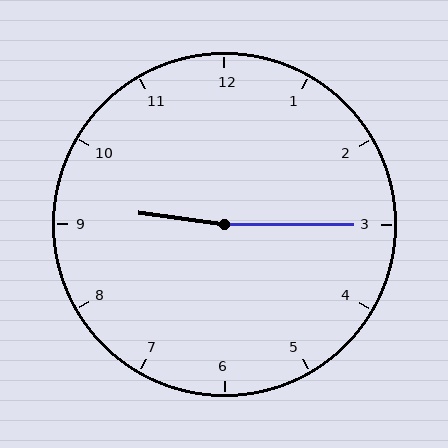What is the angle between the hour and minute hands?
Approximately 172 degrees.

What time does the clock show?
9:15.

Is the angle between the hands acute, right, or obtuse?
It is obtuse.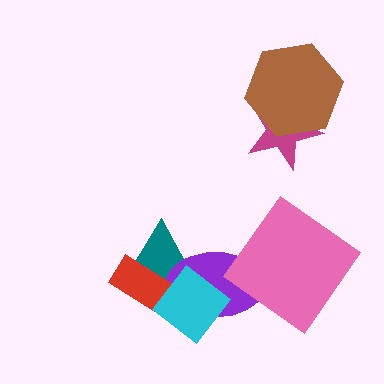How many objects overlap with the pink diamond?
1 object overlaps with the pink diamond.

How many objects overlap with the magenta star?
1 object overlaps with the magenta star.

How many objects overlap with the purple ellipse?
3 objects overlap with the purple ellipse.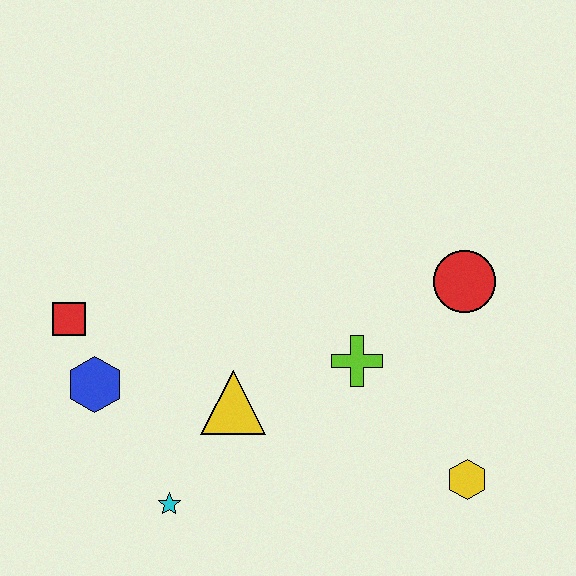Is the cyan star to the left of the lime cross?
Yes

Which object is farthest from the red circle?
The red square is farthest from the red circle.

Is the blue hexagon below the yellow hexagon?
No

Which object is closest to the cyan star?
The yellow triangle is closest to the cyan star.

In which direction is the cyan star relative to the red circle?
The cyan star is to the left of the red circle.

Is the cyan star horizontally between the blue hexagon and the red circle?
Yes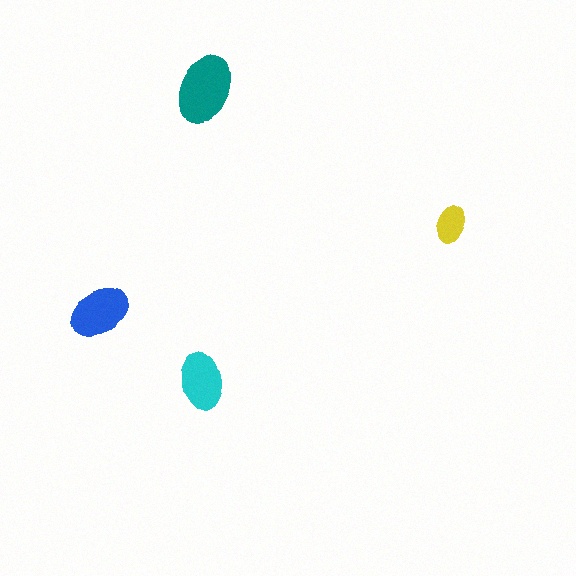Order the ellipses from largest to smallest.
the teal one, the blue one, the cyan one, the yellow one.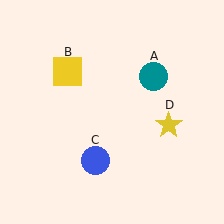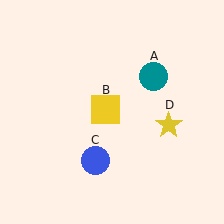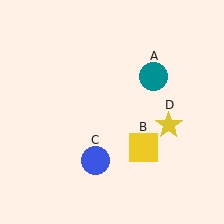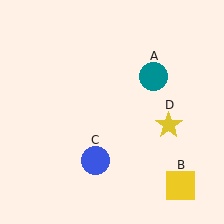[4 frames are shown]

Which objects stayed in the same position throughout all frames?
Teal circle (object A) and blue circle (object C) and yellow star (object D) remained stationary.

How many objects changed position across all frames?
1 object changed position: yellow square (object B).